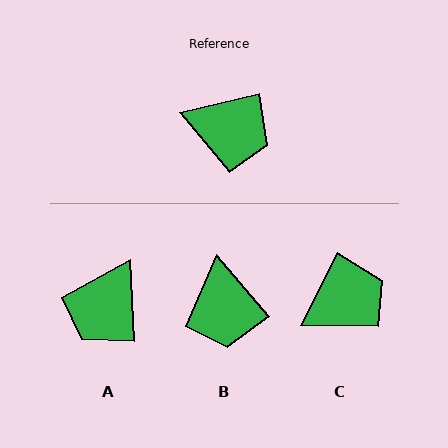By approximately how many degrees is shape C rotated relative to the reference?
Approximately 49 degrees counter-clockwise.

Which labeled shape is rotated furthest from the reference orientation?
A, about 101 degrees away.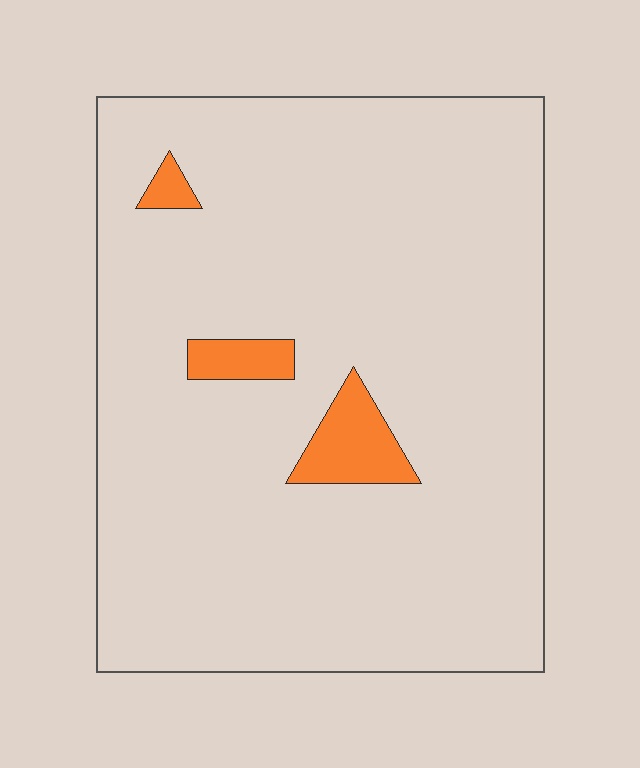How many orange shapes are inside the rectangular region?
3.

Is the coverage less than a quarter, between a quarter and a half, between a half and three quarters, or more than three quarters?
Less than a quarter.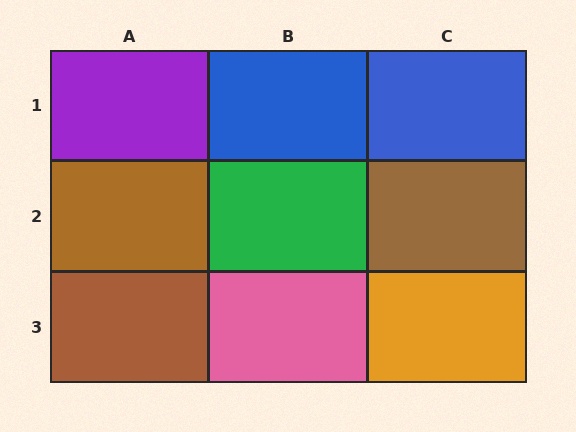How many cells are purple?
1 cell is purple.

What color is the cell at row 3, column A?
Brown.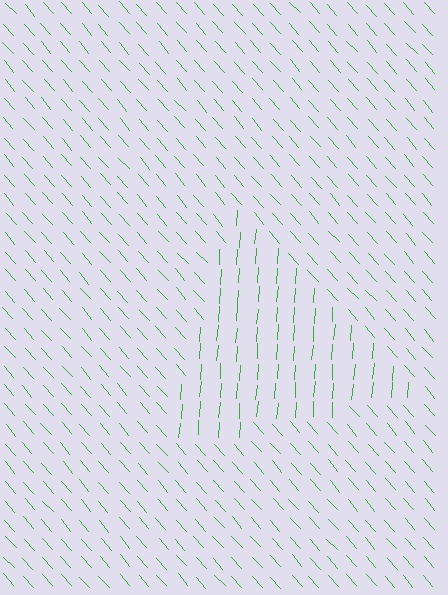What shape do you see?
I see a triangle.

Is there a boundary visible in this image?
Yes, there is a texture boundary formed by a change in line orientation.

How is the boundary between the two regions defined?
The boundary is defined purely by a change in line orientation (approximately 45 degrees difference). All lines are the same color and thickness.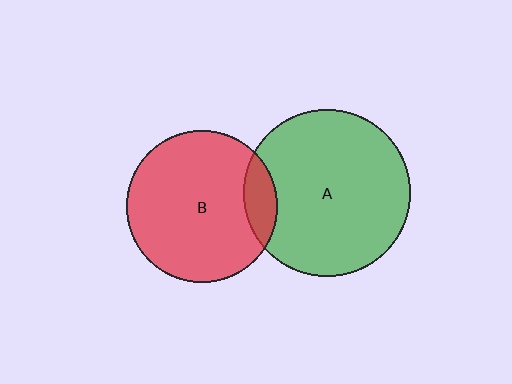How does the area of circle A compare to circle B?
Approximately 1.2 times.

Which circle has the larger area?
Circle A (green).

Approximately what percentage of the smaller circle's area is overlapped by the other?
Approximately 10%.